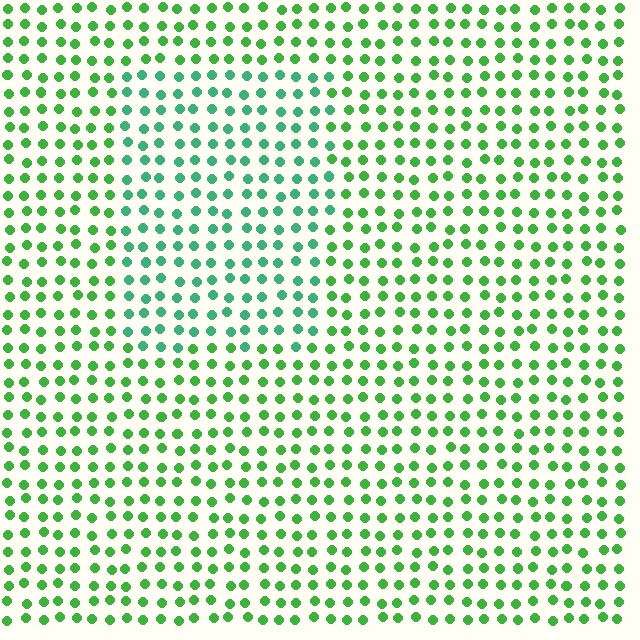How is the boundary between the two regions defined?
The boundary is defined purely by a slight shift in hue (about 32 degrees). Spacing, size, and orientation are identical on both sides.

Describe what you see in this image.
The image is filled with small green elements in a uniform arrangement. A rectangle-shaped region is visible where the elements are tinted to a slightly different hue, forming a subtle color boundary.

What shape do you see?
I see a rectangle.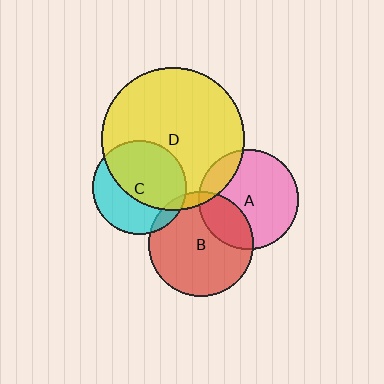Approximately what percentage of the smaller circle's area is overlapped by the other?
Approximately 25%.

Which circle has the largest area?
Circle D (yellow).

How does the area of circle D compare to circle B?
Approximately 1.8 times.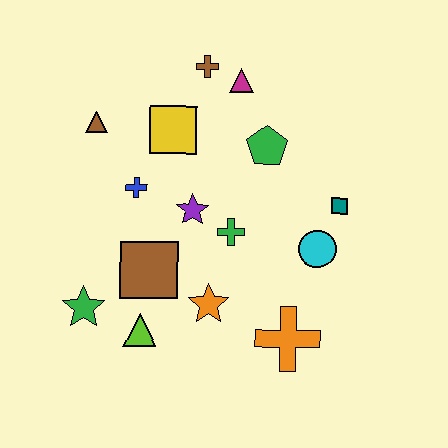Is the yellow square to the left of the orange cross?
Yes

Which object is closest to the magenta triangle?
The brown cross is closest to the magenta triangle.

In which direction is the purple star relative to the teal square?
The purple star is to the left of the teal square.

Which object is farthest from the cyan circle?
The brown triangle is farthest from the cyan circle.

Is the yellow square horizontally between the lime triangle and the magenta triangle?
Yes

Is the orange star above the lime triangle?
Yes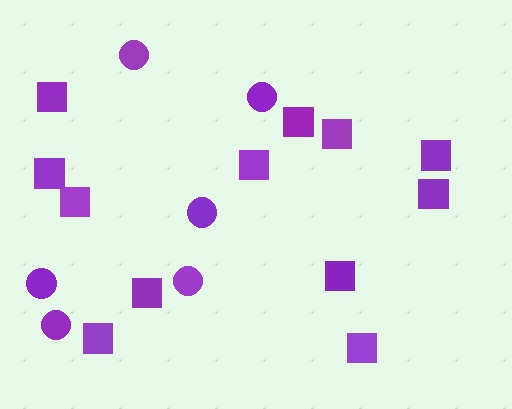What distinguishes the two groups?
There are 2 groups: one group of squares (12) and one group of circles (6).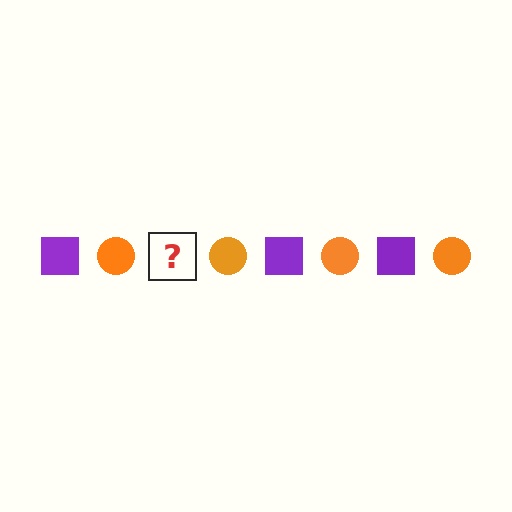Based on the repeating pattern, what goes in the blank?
The blank should be a purple square.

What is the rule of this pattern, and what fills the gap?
The rule is that the pattern alternates between purple square and orange circle. The gap should be filled with a purple square.